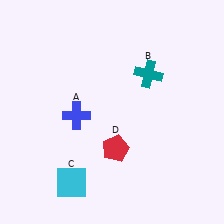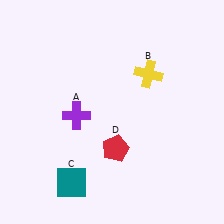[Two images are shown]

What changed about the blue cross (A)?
In Image 1, A is blue. In Image 2, it changed to purple.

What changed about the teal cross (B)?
In Image 1, B is teal. In Image 2, it changed to yellow.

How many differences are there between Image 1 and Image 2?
There are 3 differences between the two images.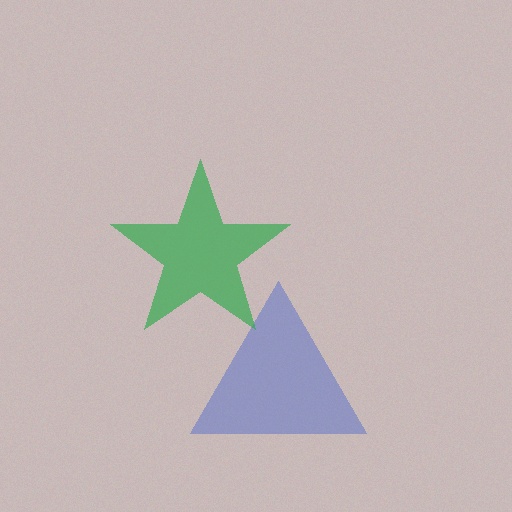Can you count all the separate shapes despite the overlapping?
Yes, there are 2 separate shapes.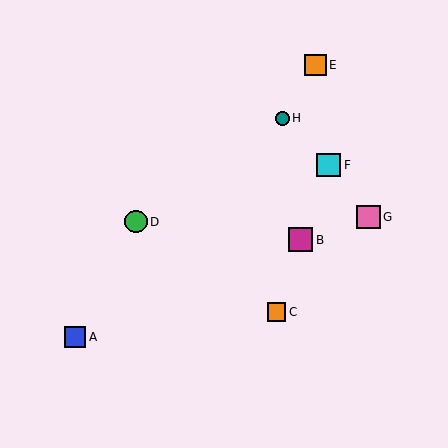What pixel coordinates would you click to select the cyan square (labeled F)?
Click at (329, 165) to select the cyan square F.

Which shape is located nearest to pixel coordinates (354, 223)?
The pink square (labeled G) at (368, 217) is nearest to that location.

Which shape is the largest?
The magenta square (labeled B) is the largest.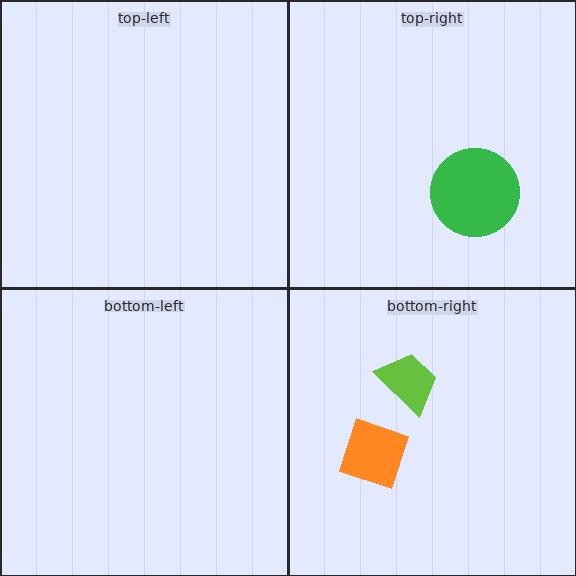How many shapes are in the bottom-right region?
2.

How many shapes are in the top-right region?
1.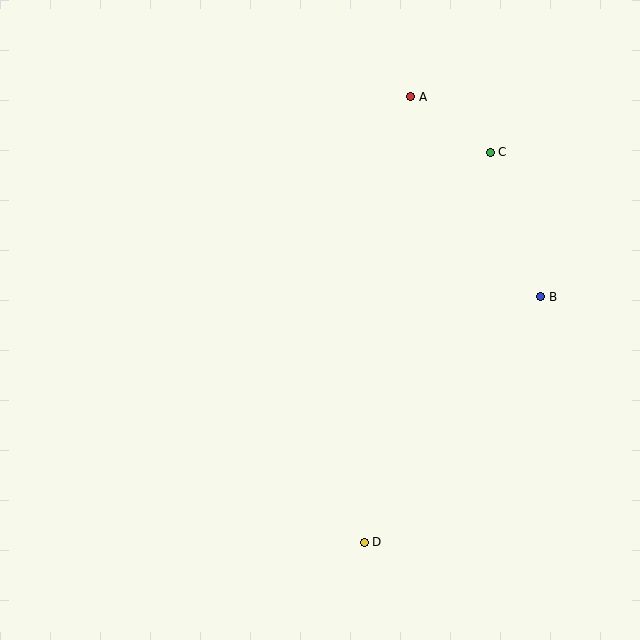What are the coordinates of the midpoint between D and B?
The midpoint between D and B is at (452, 419).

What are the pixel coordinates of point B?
Point B is at (541, 297).